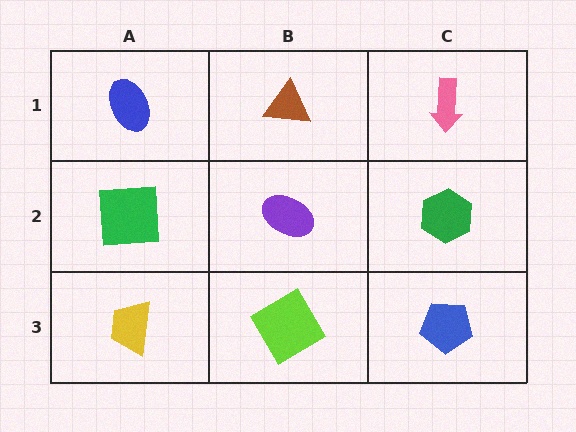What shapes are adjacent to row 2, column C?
A pink arrow (row 1, column C), a blue pentagon (row 3, column C), a purple ellipse (row 2, column B).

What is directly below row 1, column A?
A green square.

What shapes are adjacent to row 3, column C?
A green hexagon (row 2, column C), a lime diamond (row 3, column B).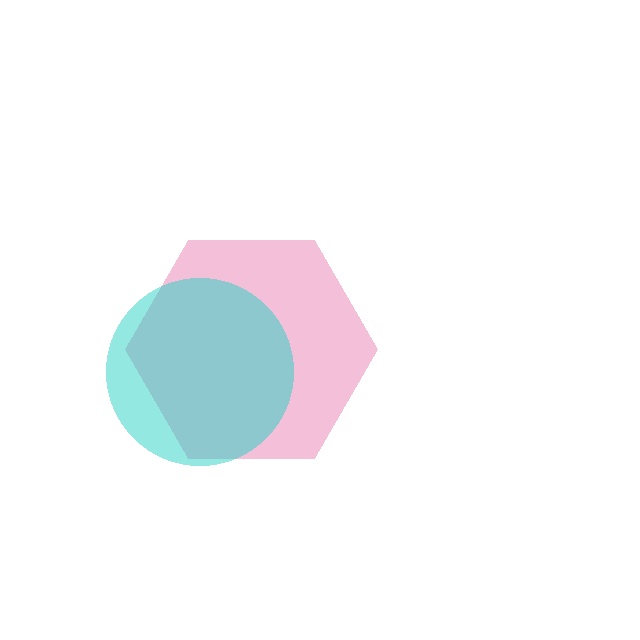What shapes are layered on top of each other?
The layered shapes are: a pink hexagon, a cyan circle.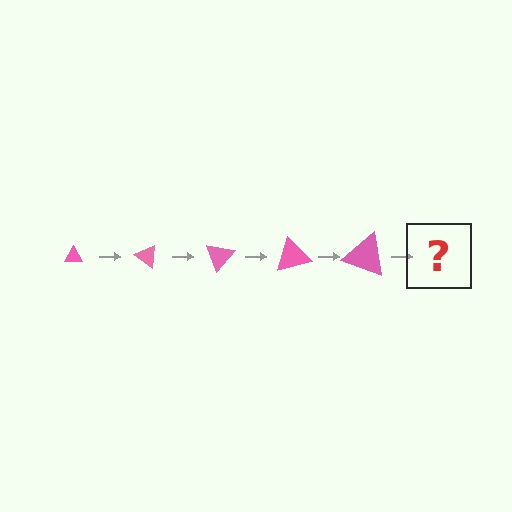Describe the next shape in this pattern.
It should be a triangle, larger than the previous one and rotated 175 degrees from the start.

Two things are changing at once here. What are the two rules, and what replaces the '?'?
The two rules are that the triangle grows larger each step and it rotates 35 degrees each step. The '?' should be a triangle, larger than the previous one and rotated 175 degrees from the start.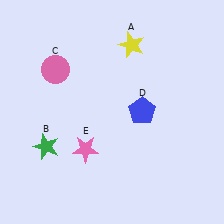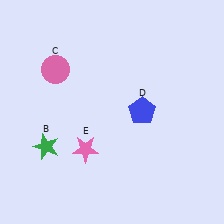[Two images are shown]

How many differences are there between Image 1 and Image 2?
There is 1 difference between the two images.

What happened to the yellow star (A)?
The yellow star (A) was removed in Image 2. It was in the top-right area of Image 1.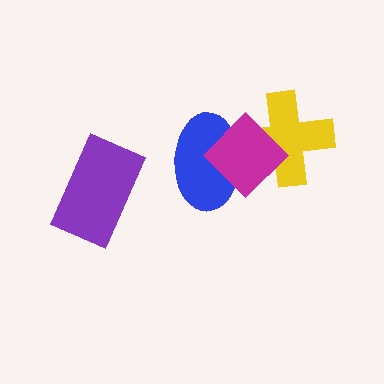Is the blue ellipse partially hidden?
Yes, it is partially covered by another shape.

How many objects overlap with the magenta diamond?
2 objects overlap with the magenta diamond.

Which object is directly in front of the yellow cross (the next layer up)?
The blue ellipse is directly in front of the yellow cross.